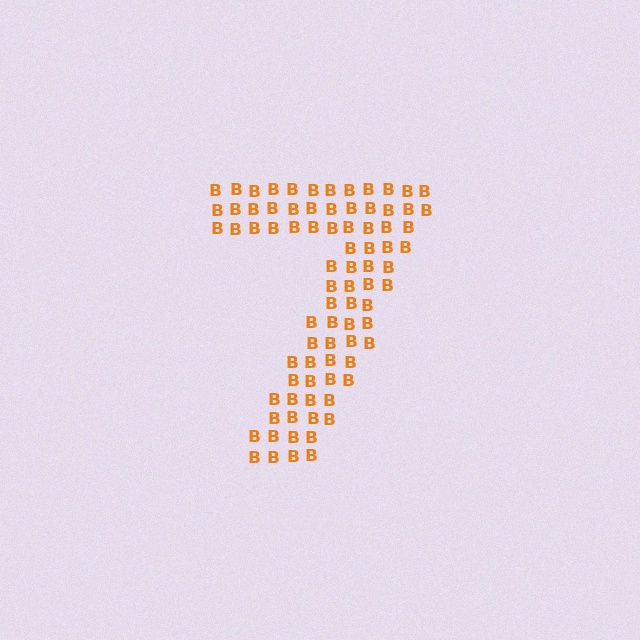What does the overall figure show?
The overall figure shows the digit 7.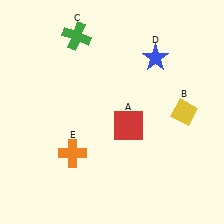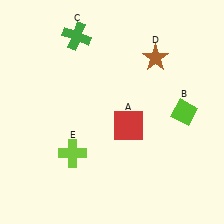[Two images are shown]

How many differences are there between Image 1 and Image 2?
There are 3 differences between the two images.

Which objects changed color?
B changed from yellow to lime. D changed from blue to brown. E changed from orange to lime.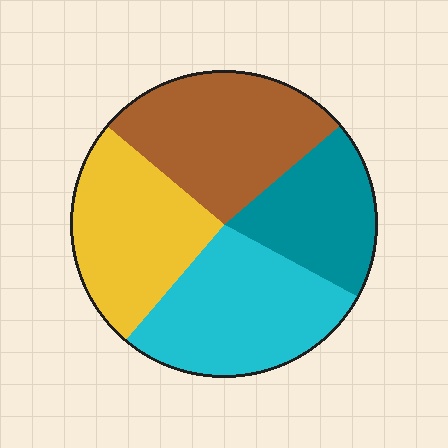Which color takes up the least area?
Teal, at roughly 20%.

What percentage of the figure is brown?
Brown takes up about one quarter (1/4) of the figure.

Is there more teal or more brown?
Brown.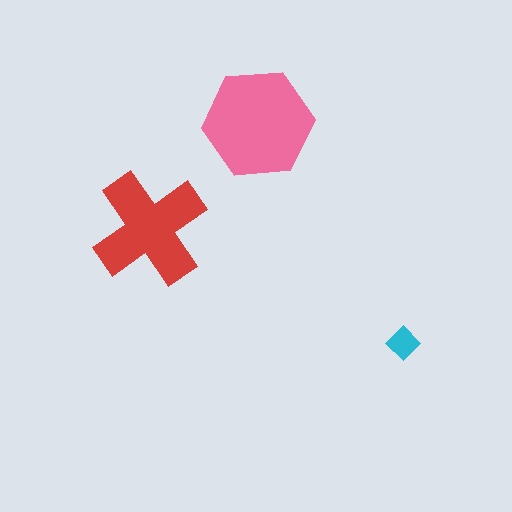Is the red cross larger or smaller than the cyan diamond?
Larger.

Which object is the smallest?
The cyan diamond.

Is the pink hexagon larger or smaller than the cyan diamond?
Larger.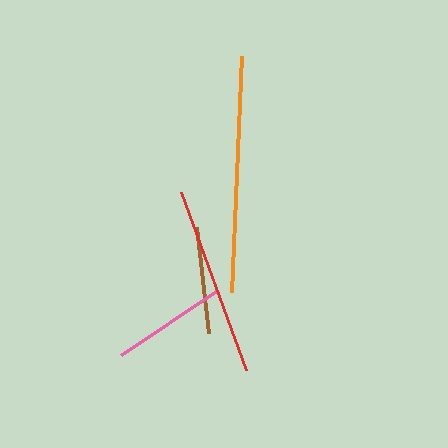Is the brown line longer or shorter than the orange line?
The orange line is longer than the brown line.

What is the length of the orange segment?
The orange segment is approximately 236 pixels long.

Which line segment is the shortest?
The brown line is the shortest at approximately 106 pixels.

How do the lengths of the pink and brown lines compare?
The pink and brown lines are approximately the same length.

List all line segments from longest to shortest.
From longest to shortest: orange, red, pink, brown.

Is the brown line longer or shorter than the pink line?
The pink line is longer than the brown line.